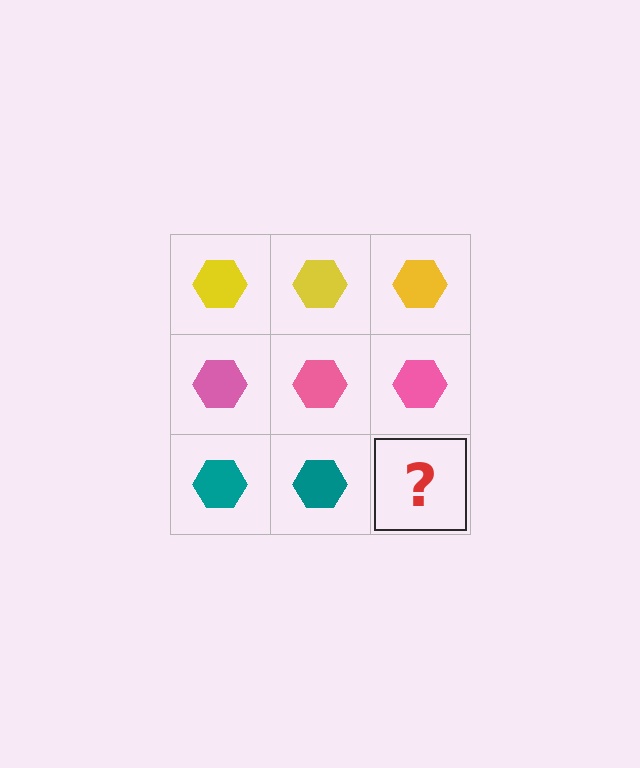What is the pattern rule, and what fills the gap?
The rule is that each row has a consistent color. The gap should be filled with a teal hexagon.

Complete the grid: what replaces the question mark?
The question mark should be replaced with a teal hexagon.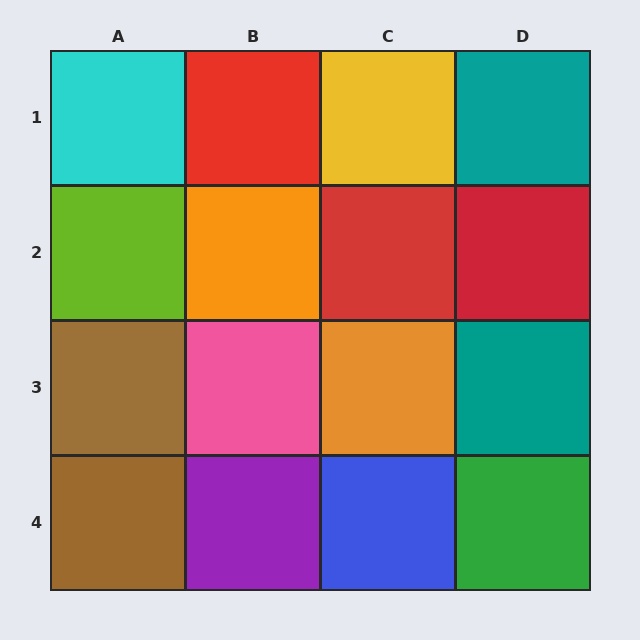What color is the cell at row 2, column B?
Orange.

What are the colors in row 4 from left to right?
Brown, purple, blue, green.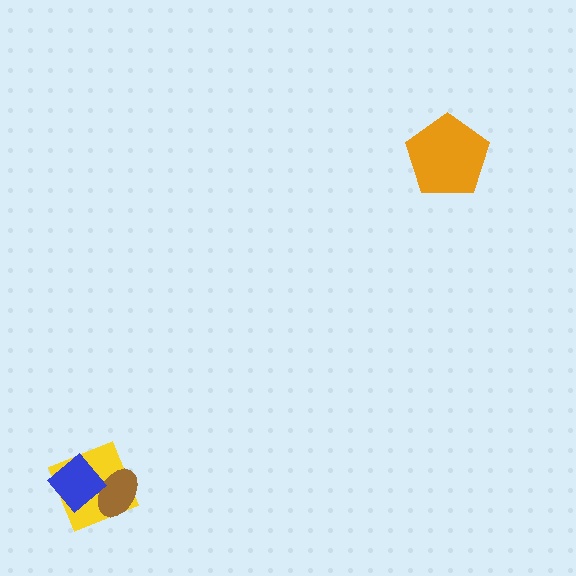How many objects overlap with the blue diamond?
2 objects overlap with the blue diamond.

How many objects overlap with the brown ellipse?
2 objects overlap with the brown ellipse.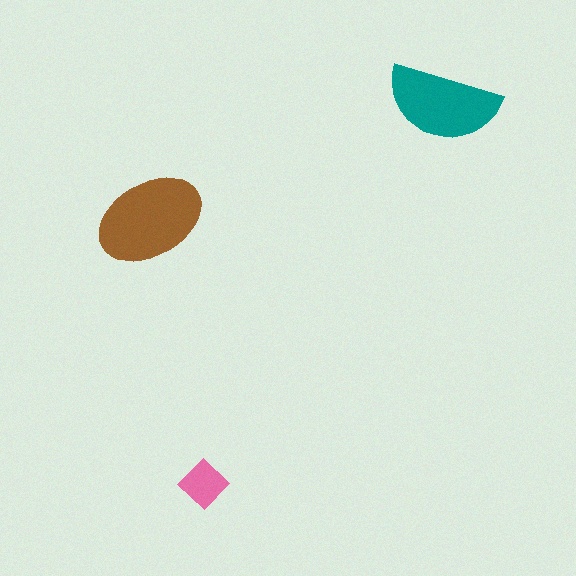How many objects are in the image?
There are 3 objects in the image.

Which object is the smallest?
The pink diamond.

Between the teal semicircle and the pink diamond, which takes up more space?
The teal semicircle.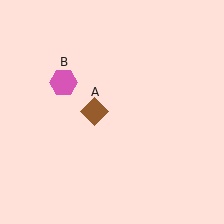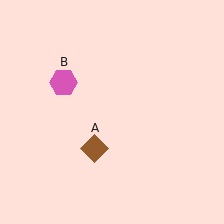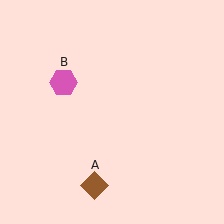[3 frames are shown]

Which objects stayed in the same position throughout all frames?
Pink hexagon (object B) remained stationary.